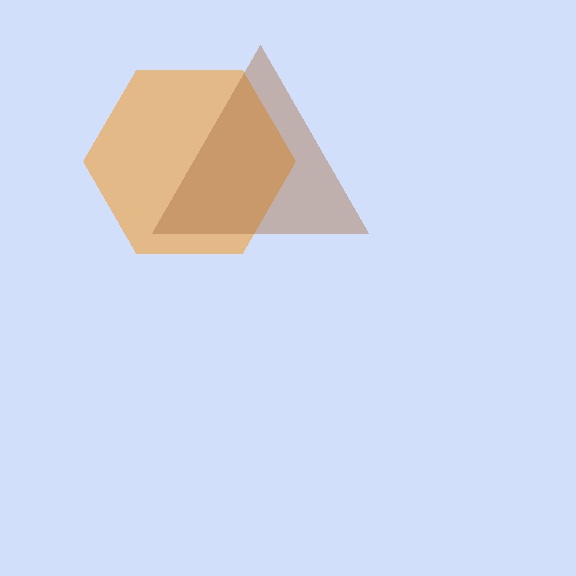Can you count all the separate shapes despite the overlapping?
Yes, there are 2 separate shapes.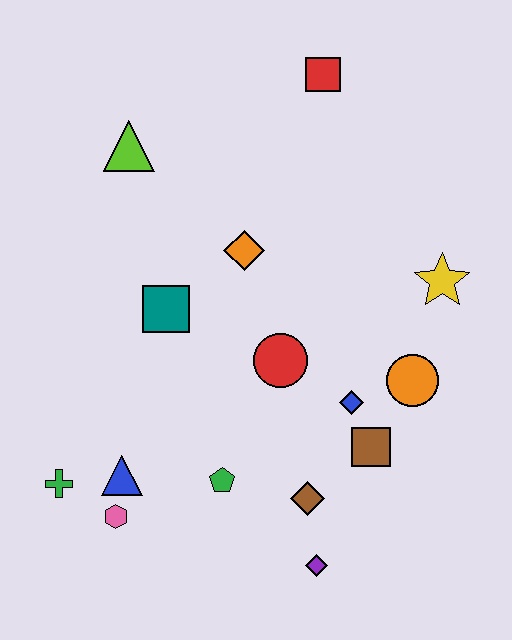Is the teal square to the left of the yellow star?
Yes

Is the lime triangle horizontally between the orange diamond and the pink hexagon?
Yes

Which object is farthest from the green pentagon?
The red square is farthest from the green pentagon.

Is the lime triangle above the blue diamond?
Yes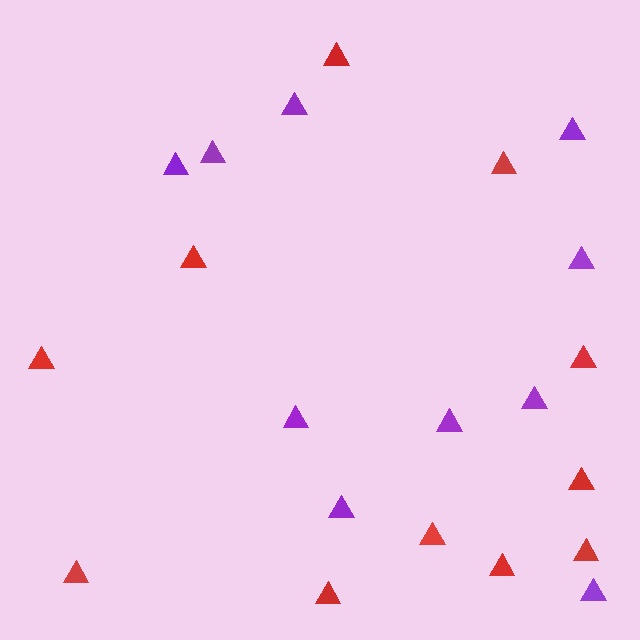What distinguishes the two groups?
There are 2 groups: one group of purple triangles (10) and one group of red triangles (11).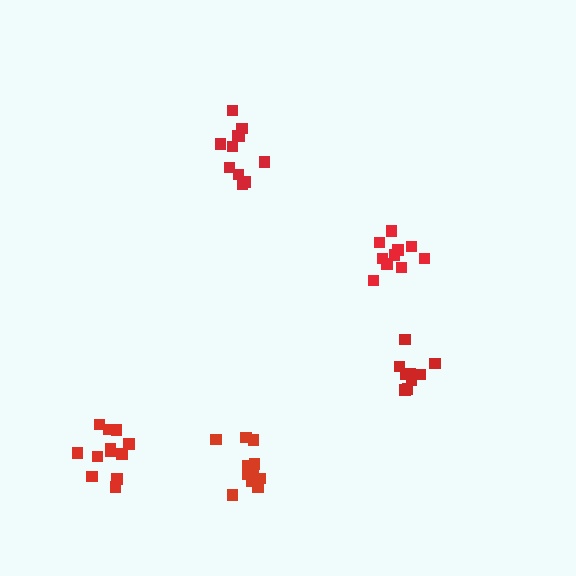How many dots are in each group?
Group 1: 12 dots, Group 2: 12 dots, Group 3: 11 dots, Group 4: 10 dots, Group 5: 9 dots (54 total).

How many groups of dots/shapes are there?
There are 5 groups.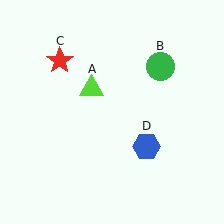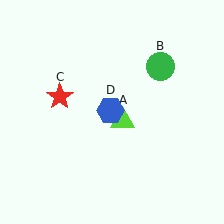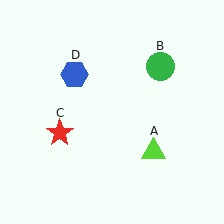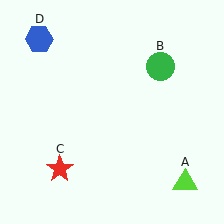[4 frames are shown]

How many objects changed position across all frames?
3 objects changed position: lime triangle (object A), red star (object C), blue hexagon (object D).